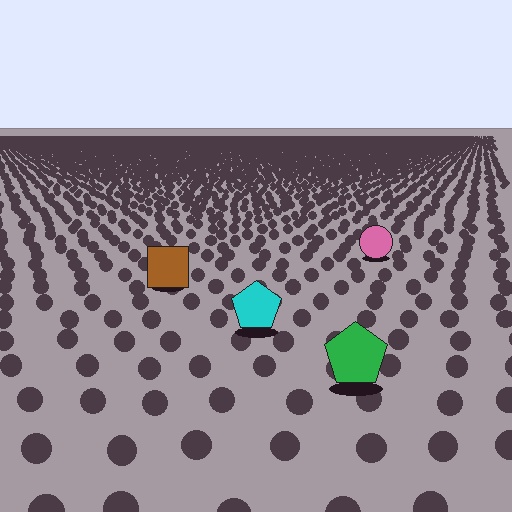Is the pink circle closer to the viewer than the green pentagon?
No. The green pentagon is closer — you can tell from the texture gradient: the ground texture is coarser near it.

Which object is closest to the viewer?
The green pentagon is closest. The texture marks near it are larger and more spread out.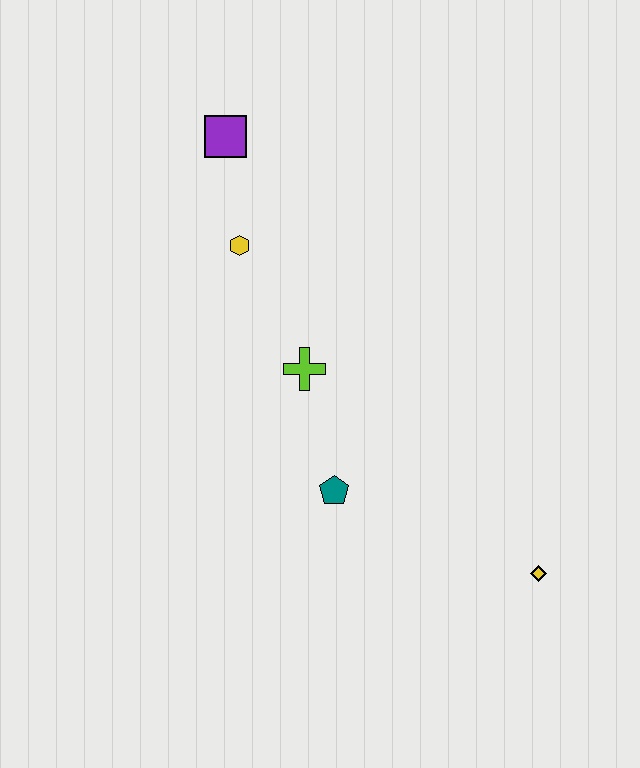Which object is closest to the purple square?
The yellow hexagon is closest to the purple square.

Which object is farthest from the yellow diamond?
The purple square is farthest from the yellow diamond.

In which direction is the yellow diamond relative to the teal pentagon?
The yellow diamond is to the right of the teal pentagon.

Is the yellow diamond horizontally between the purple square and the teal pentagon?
No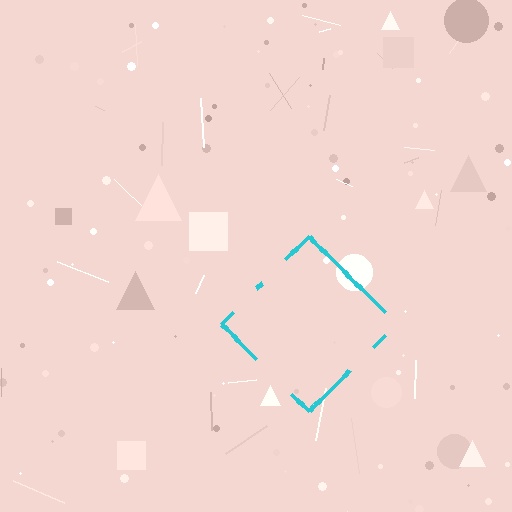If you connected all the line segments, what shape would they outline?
They would outline a diamond.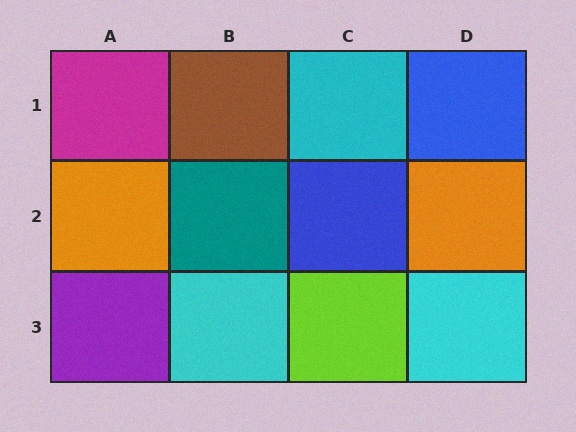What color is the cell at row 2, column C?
Blue.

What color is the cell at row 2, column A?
Orange.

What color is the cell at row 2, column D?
Orange.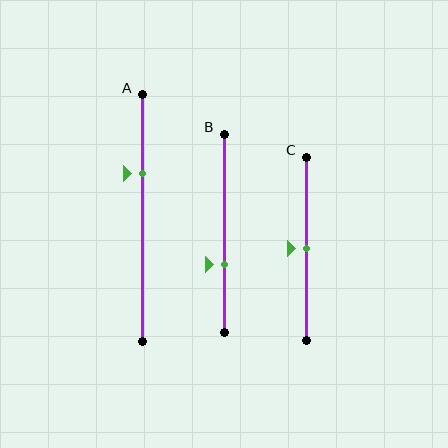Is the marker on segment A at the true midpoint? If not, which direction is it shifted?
No, the marker on segment A is shifted upward by about 18% of the segment length.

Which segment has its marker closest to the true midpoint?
Segment C has its marker closest to the true midpoint.